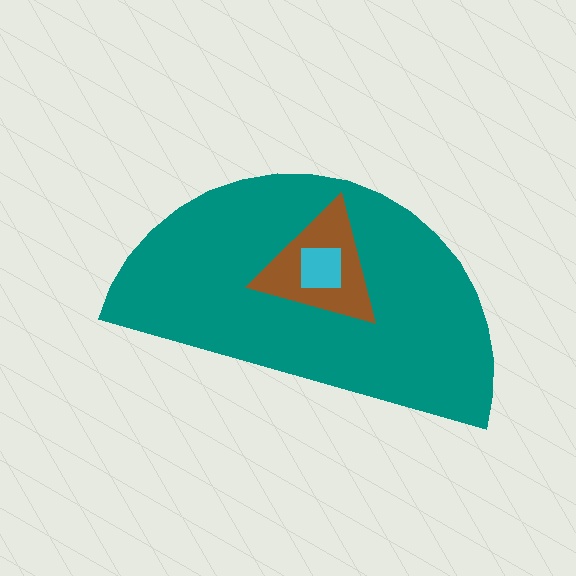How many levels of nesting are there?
3.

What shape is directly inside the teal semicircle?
The brown triangle.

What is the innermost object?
The cyan square.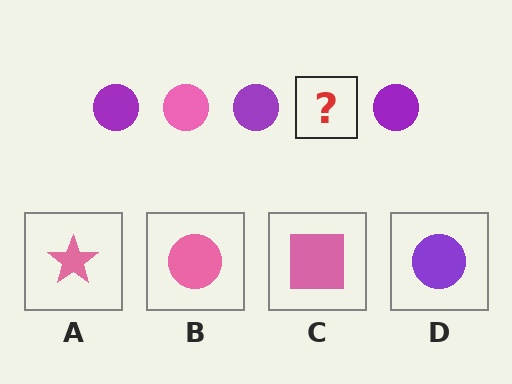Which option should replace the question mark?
Option B.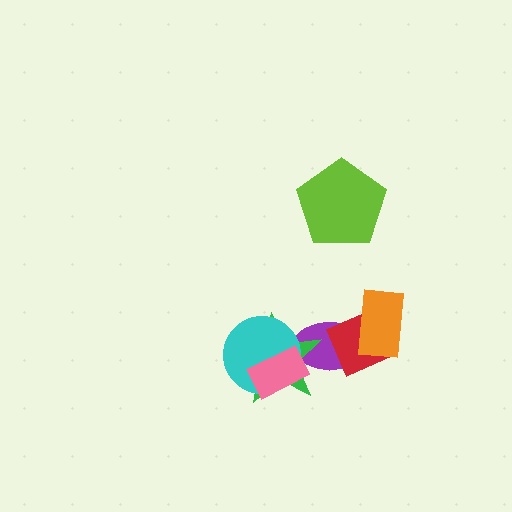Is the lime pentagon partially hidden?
No, no other shape covers it.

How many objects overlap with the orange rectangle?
2 objects overlap with the orange rectangle.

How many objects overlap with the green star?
3 objects overlap with the green star.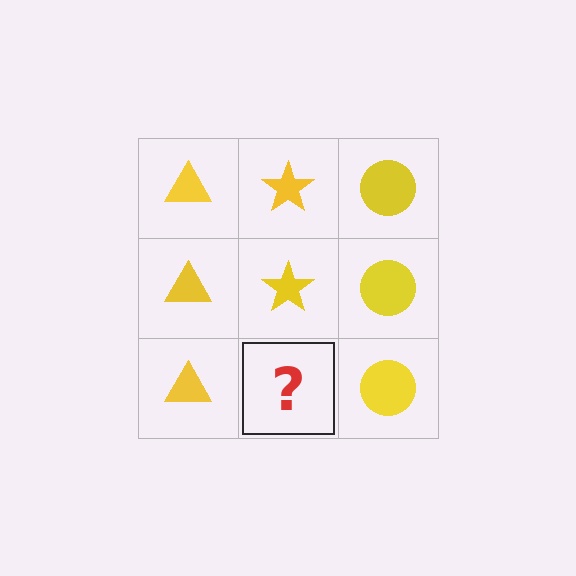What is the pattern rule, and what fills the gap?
The rule is that each column has a consistent shape. The gap should be filled with a yellow star.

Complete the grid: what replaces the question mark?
The question mark should be replaced with a yellow star.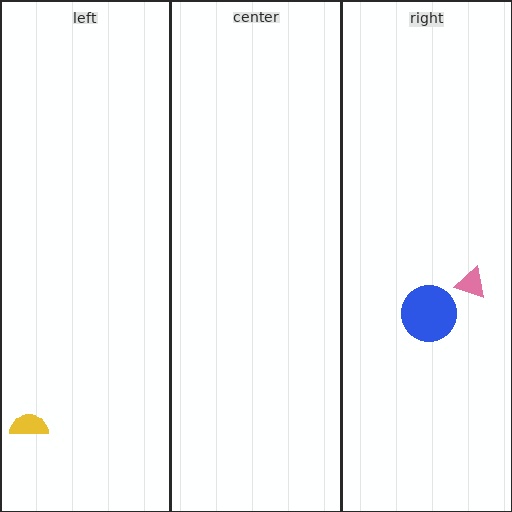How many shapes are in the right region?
2.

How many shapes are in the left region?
1.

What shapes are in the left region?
The yellow semicircle.